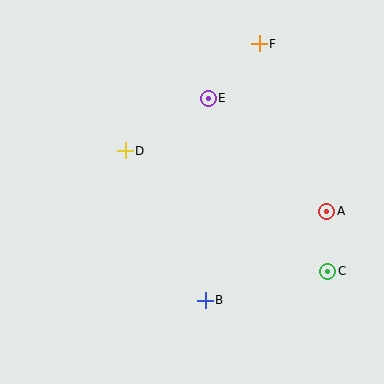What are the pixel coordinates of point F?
Point F is at (259, 44).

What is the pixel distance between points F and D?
The distance between F and D is 172 pixels.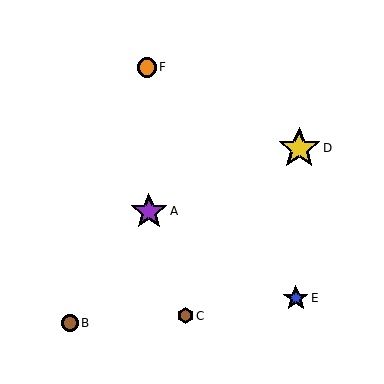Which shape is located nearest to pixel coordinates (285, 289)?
The blue star (labeled E) at (296, 298) is nearest to that location.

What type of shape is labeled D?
Shape D is a yellow star.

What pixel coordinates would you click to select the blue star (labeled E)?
Click at (296, 298) to select the blue star E.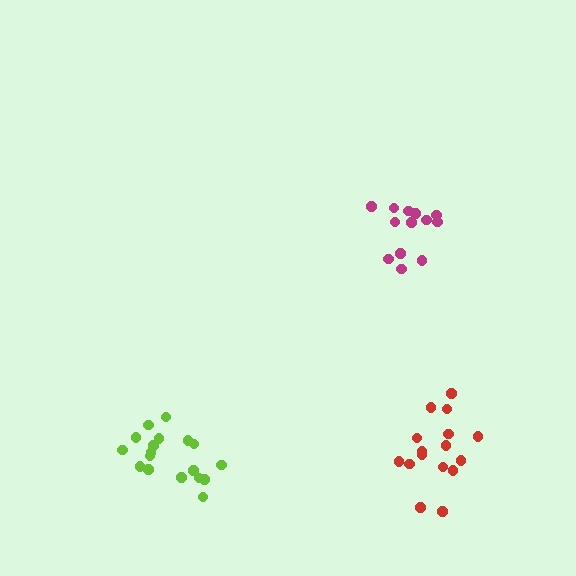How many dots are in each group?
Group 1: 16 dots, Group 2: 18 dots, Group 3: 13 dots (47 total).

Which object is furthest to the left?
The lime cluster is leftmost.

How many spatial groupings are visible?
There are 3 spatial groupings.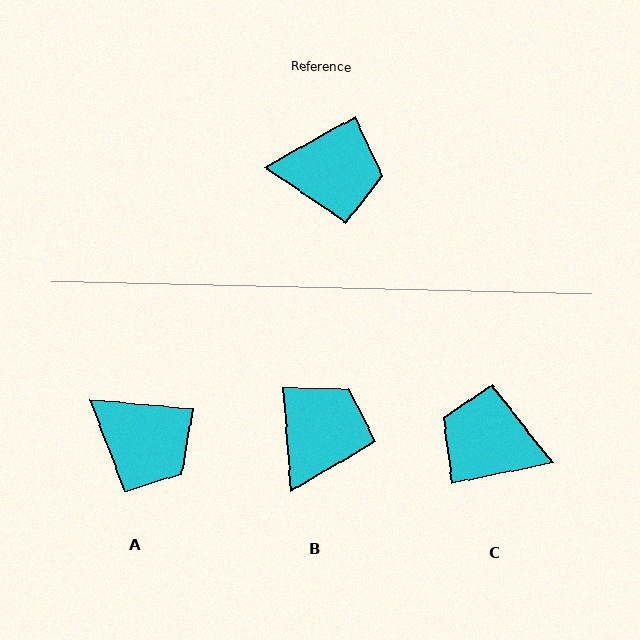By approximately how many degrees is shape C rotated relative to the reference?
Approximately 163 degrees counter-clockwise.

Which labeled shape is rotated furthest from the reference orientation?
C, about 163 degrees away.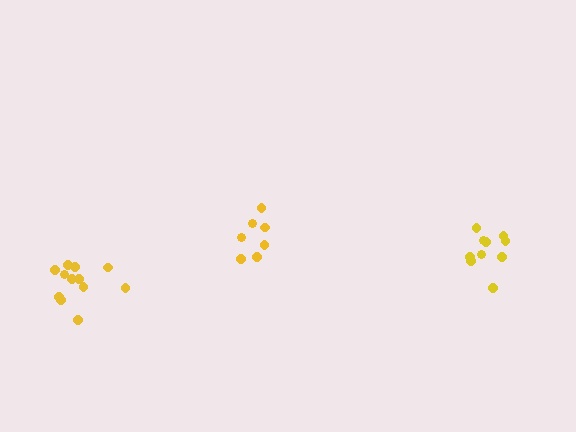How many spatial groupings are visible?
There are 3 spatial groupings.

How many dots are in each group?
Group 1: 10 dots, Group 2: 12 dots, Group 3: 7 dots (29 total).